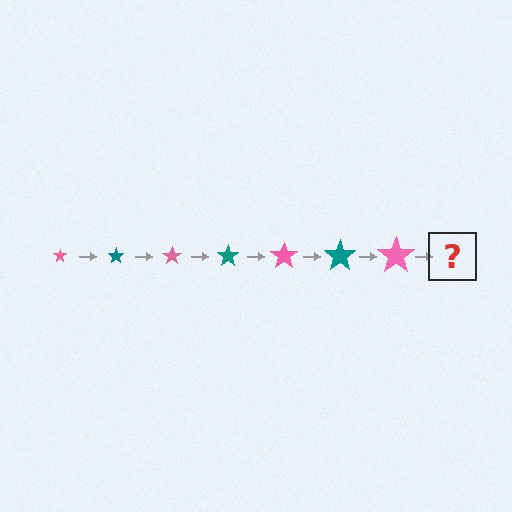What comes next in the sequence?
The next element should be a teal star, larger than the previous one.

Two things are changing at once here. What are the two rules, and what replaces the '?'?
The two rules are that the star grows larger each step and the color cycles through pink and teal. The '?' should be a teal star, larger than the previous one.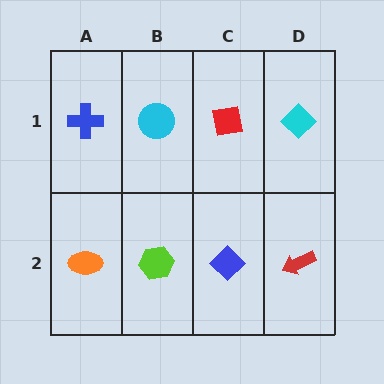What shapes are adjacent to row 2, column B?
A cyan circle (row 1, column B), an orange ellipse (row 2, column A), a blue diamond (row 2, column C).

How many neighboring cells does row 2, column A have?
2.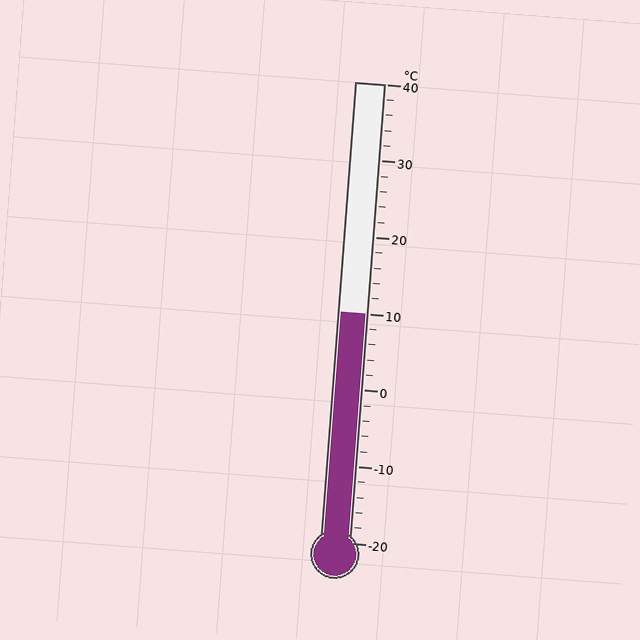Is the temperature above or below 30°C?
The temperature is below 30°C.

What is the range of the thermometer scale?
The thermometer scale ranges from -20°C to 40°C.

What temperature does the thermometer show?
The thermometer shows approximately 10°C.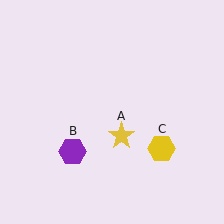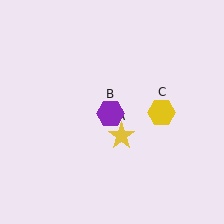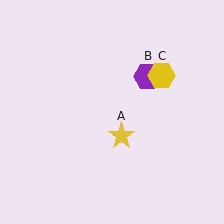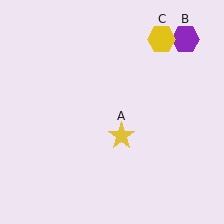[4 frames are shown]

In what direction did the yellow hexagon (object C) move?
The yellow hexagon (object C) moved up.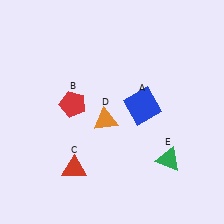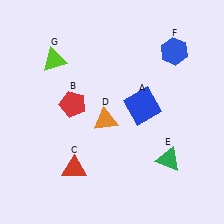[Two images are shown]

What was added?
A blue hexagon (F), a lime triangle (G) were added in Image 2.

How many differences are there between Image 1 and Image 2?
There are 2 differences between the two images.